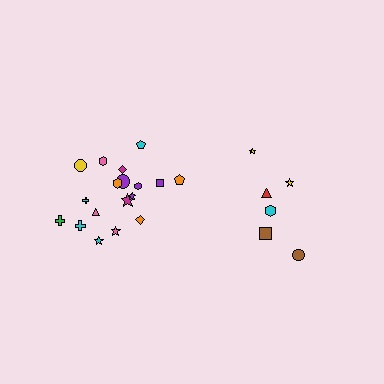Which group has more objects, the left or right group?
The left group.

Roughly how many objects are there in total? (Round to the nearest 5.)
Roughly 25 objects in total.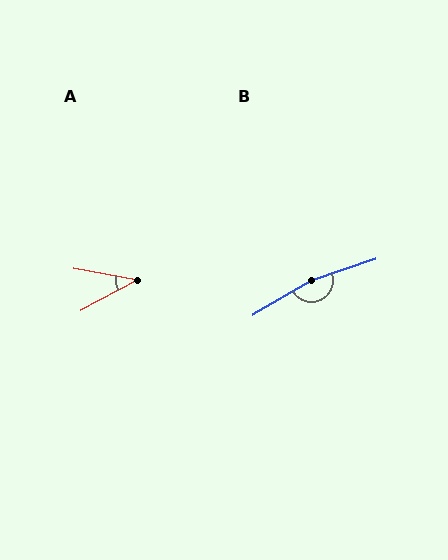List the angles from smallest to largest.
A (39°), B (168°).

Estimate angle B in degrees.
Approximately 168 degrees.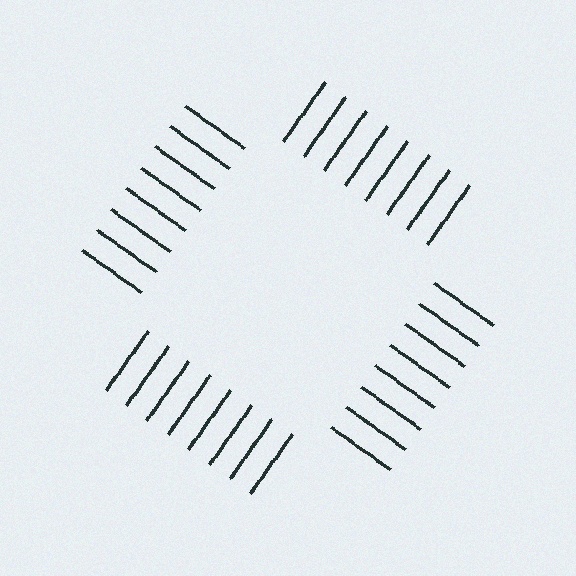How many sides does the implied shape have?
4 sides — the line-ends trace a square.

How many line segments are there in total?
32 — 8 along each of the 4 edges.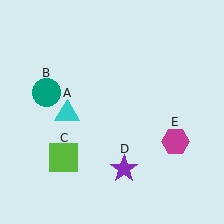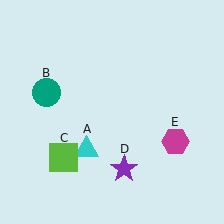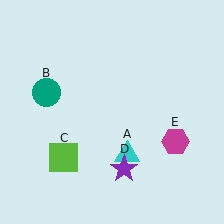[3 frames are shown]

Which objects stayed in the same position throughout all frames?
Teal circle (object B) and lime square (object C) and purple star (object D) and magenta hexagon (object E) remained stationary.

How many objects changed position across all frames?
1 object changed position: cyan triangle (object A).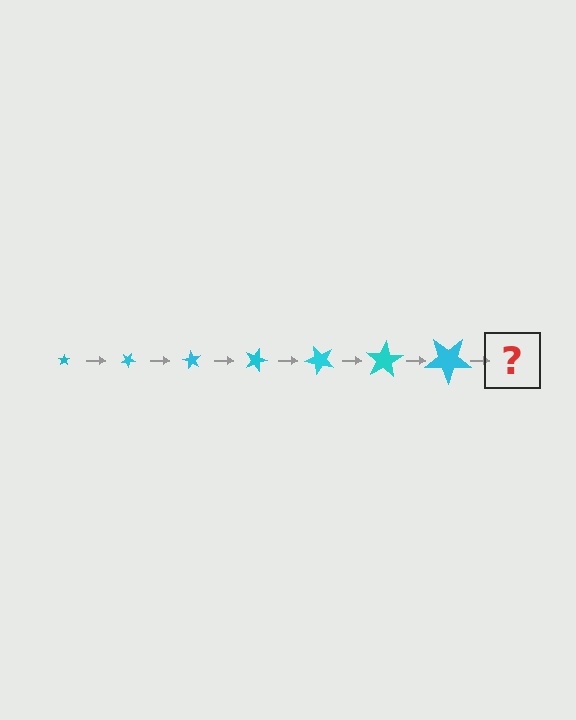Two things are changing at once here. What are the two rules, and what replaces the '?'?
The two rules are that the star grows larger each step and it rotates 30 degrees each step. The '?' should be a star, larger than the previous one and rotated 210 degrees from the start.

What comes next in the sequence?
The next element should be a star, larger than the previous one and rotated 210 degrees from the start.